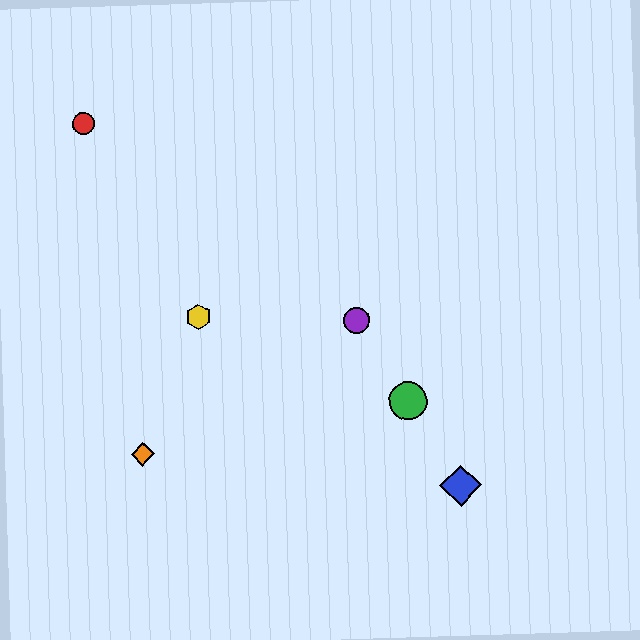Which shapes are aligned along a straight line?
The blue diamond, the green circle, the purple circle are aligned along a straight line.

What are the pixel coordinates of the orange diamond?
The orange diamond is at (143, 454).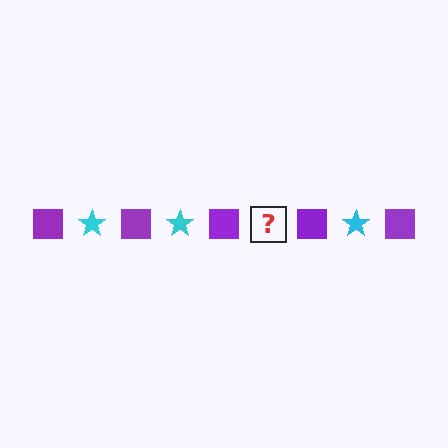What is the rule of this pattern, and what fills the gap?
The rule is that the pattern alternates between purple square and cyan star. The gap should be filled with a cyan star.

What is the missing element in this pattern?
The missing element is a cyan star.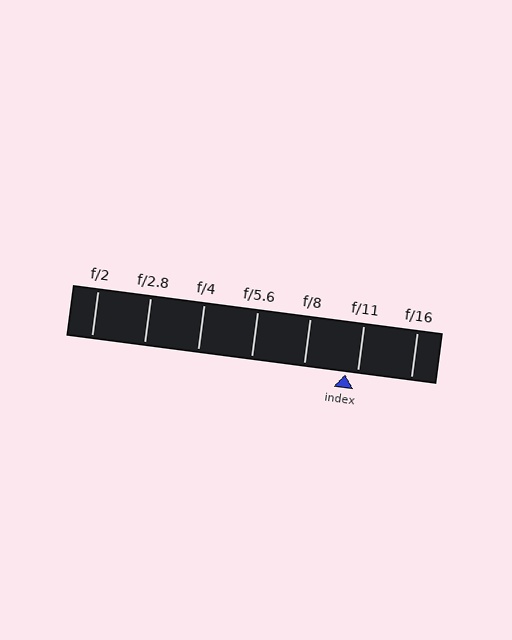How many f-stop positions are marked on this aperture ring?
There are 7 f-stop positions marked.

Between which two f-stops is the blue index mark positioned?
The index mark is between f/8 and f/11.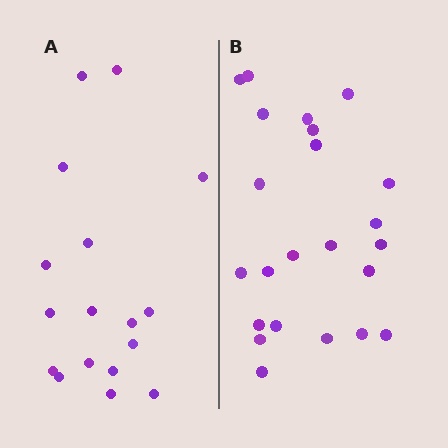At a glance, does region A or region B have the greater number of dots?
Region B (the right region) has more dots.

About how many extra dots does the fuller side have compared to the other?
Region B has about 6 more dots than region A.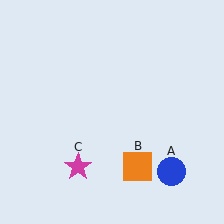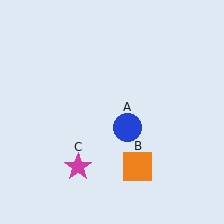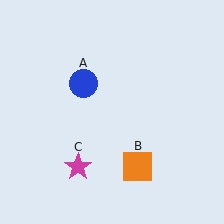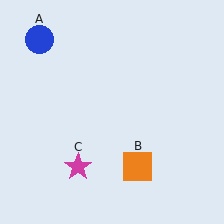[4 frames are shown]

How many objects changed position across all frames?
1 object changed position: blue circle (object A).